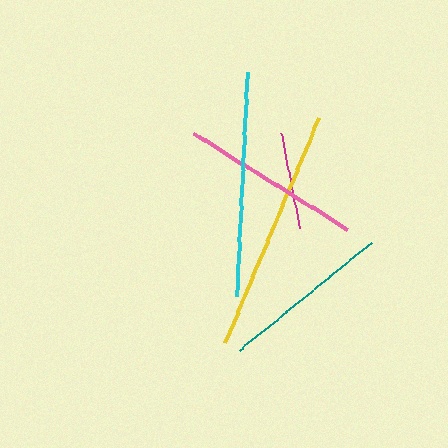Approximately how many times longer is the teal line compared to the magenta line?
The teal line is approximately 1.8 times the length of the magenta line.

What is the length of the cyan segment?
The cyan segment is approximately 224 pixels long.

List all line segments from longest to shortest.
From longest to shortest: yellow, cyan, pink, teal, magenta.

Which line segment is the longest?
The yellow line is the longest at approximately 244 pixels.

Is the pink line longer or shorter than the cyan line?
The cyan line is longer than the pink line.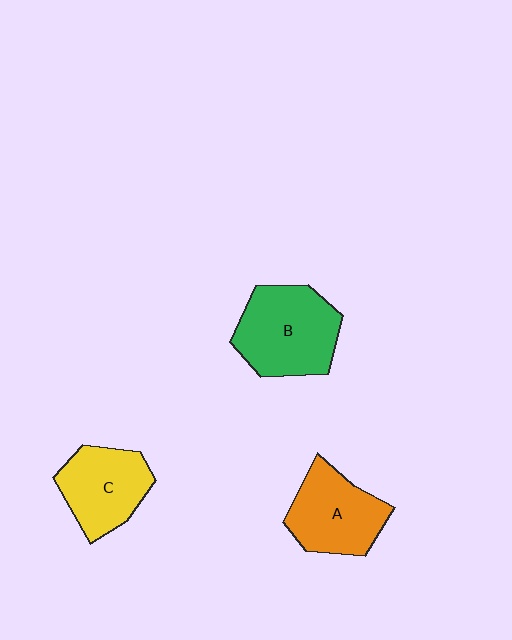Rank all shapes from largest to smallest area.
From largest to smallest: B (green), A (orange), C (yellow).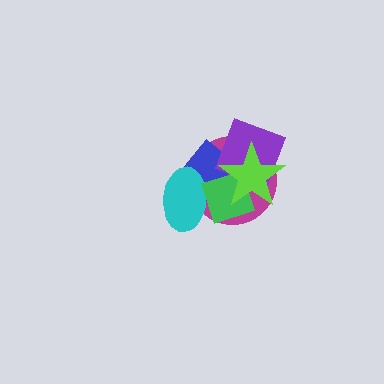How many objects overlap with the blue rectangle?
5 objects overlap with the blue rectangle.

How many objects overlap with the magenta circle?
5 objects overlap with the magenta circle.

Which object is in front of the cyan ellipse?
The green diamond is in front of the cyan ellipse.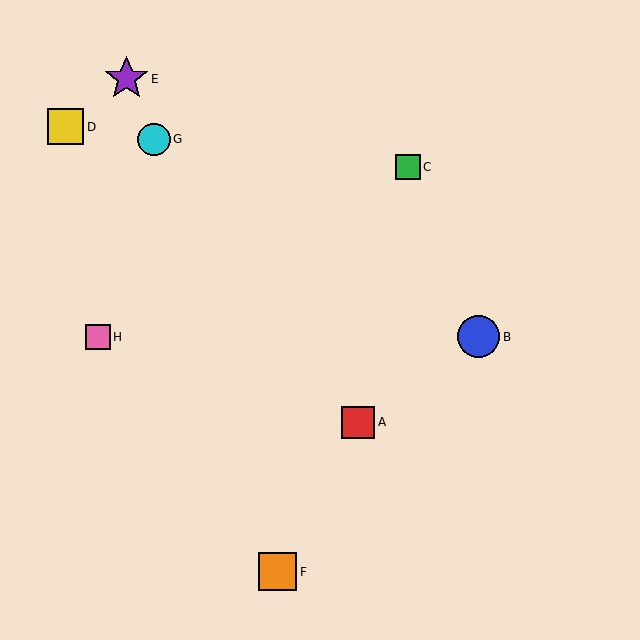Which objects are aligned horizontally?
Objects B, H are aligned horizontally.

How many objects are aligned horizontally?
2 objects (B, H) are aligned horizontally.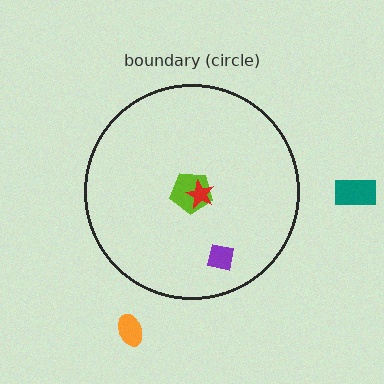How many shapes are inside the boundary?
3 inside, 2 outside.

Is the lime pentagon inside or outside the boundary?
Inside.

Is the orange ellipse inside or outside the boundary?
Outside.